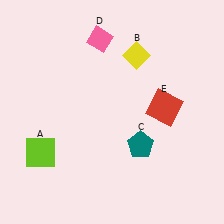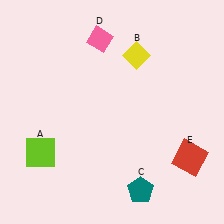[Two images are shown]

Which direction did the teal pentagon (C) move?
The teal pentagon (C) moved down.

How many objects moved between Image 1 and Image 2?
2 objects moved between the two images.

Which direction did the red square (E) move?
The red square (E) moved down.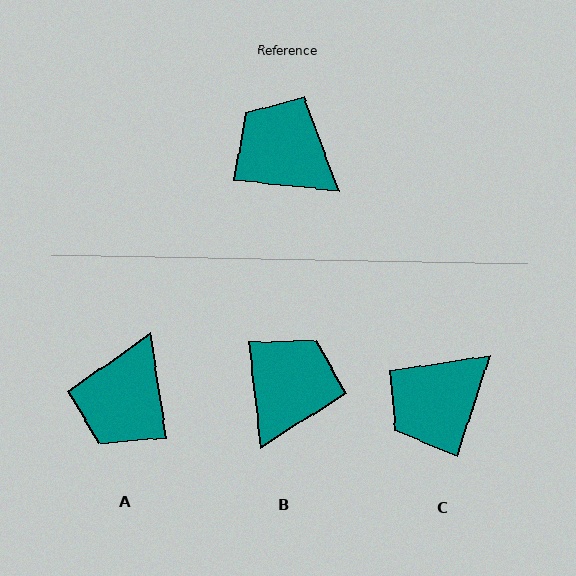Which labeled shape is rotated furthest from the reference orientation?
A, about 105 degrees away.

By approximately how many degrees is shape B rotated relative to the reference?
Approximately 77 degrees clockwise.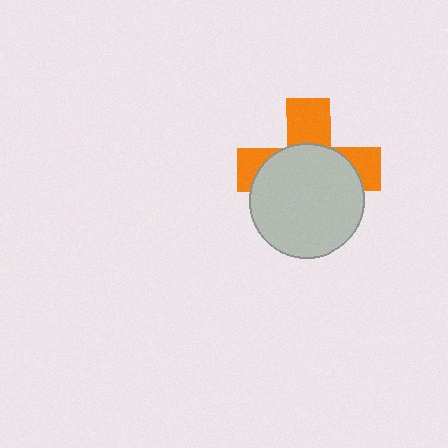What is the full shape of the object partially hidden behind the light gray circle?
The partially hidden object is an orange cross.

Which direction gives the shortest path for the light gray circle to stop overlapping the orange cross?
Moving down gives the shortest separation.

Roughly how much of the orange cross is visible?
A small part of it is visible (roughly 41%).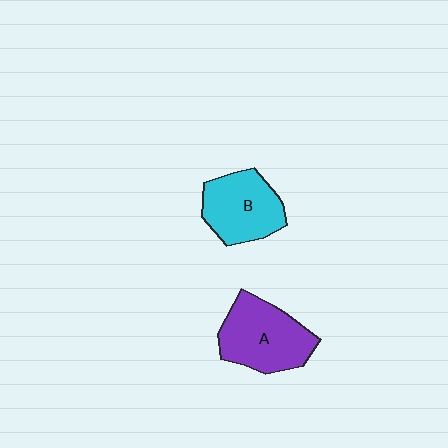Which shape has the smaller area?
Shape B (cyan).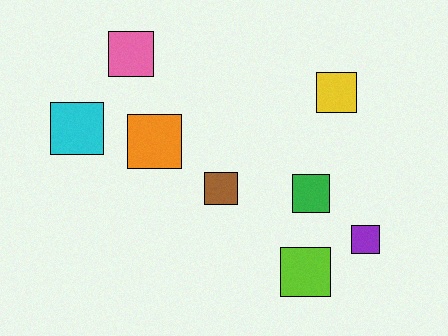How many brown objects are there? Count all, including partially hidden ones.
There is 1 brown object.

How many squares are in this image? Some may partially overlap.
There are 8 squares.